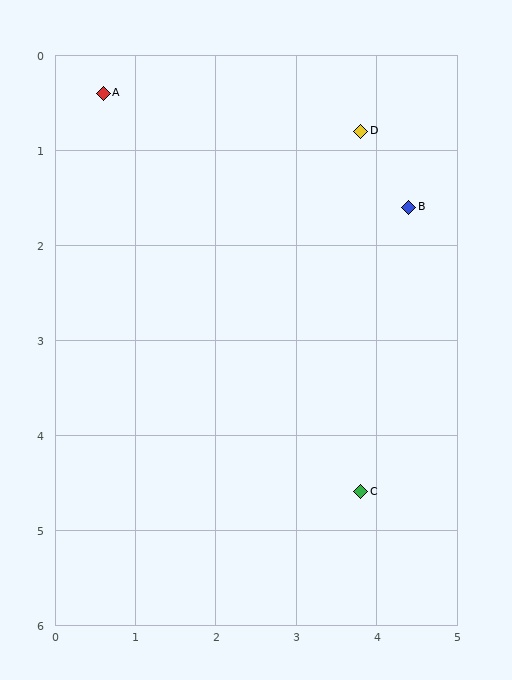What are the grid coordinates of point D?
Point D is at approximately (3.8, 0.8).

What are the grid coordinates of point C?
Point C is at approximately (3.8, 4.6).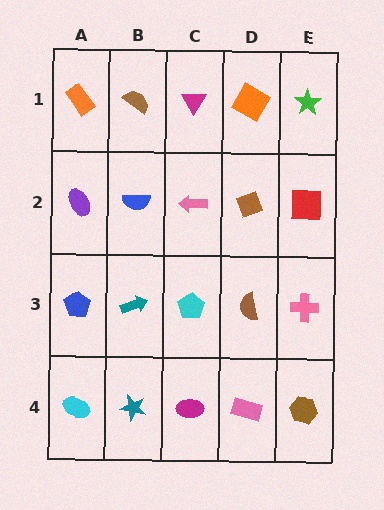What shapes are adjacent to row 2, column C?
A magenta triangle (row 1, column C), a cyan pentagon (row 3, column C), a blue semicircle (row 2, column B), a brown diamond (row 2, column D).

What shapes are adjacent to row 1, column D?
A brown diamond (row 2, column D), a magenta triangle (row 1, column C), a green star (row 1, column E).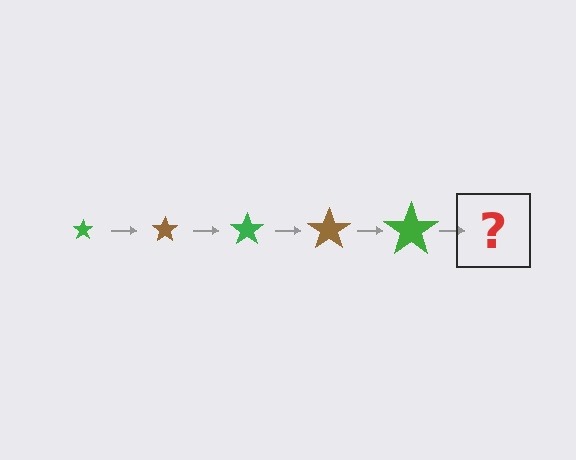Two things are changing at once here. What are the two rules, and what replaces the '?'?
The two rules are that the star grows larger each step and the color cycles through green and brown. The '?' should be a brown star, larger than the previous one.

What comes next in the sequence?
The next element should be a brown star, larger than the previous one.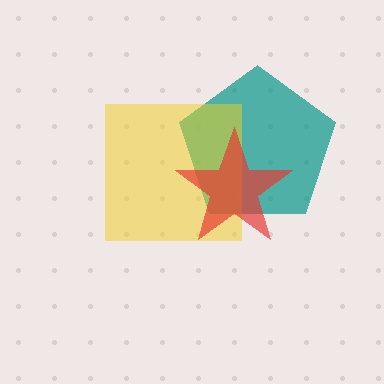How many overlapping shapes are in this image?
There are 3 overlapping shapes in the image.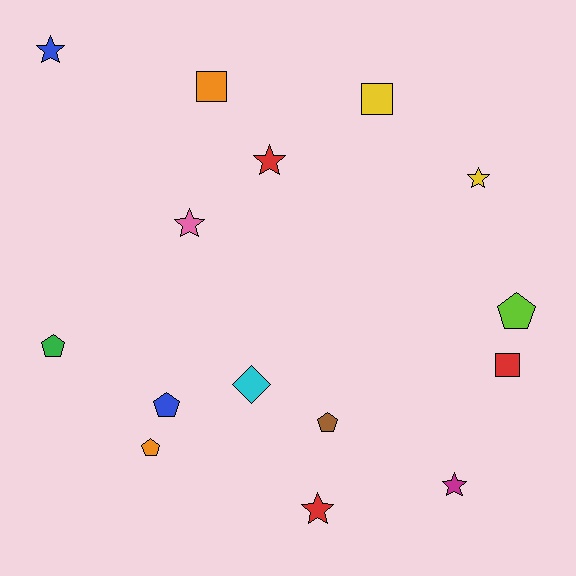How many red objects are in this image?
There are 3 red objects.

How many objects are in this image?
There are 15 objects.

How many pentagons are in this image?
There are 5 pentagons.